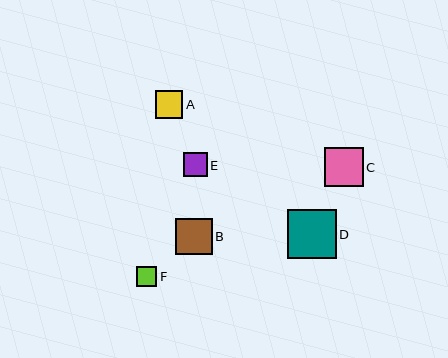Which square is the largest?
Square D is the largest with a size of approximately 49 pixels.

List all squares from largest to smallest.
From largest to smallest: D, C, B, A, E, F.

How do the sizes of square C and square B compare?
Square C and square B are approximately the same size.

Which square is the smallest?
Square F is the smallest with a size of approximately 20 pixels.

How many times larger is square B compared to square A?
Square B is approximately 1.3 times the size of square A.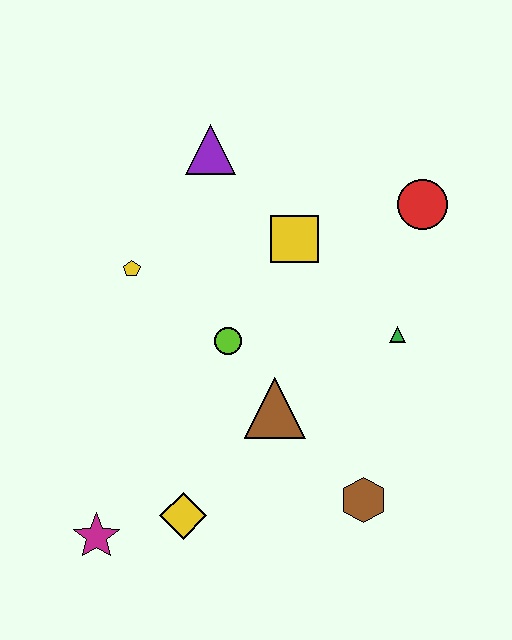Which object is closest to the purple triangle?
The yellow square is closest to the purple triangle.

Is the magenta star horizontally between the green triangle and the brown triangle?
No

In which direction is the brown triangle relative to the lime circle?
The brown triangle is below the lime circle.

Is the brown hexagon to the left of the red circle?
Yes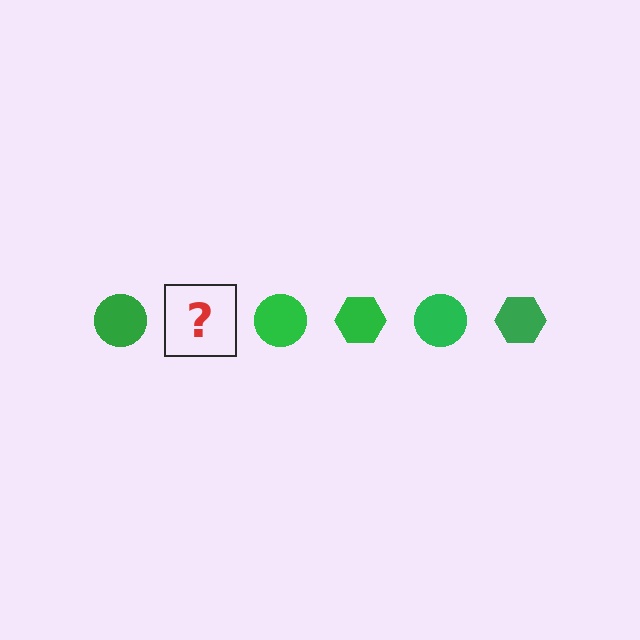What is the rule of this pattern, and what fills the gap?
The rule is that the pattern cycles through circle, hexagon shapes in green. The gap should be filled with a green hexagon.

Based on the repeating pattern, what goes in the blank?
The blank should be a green hexagon.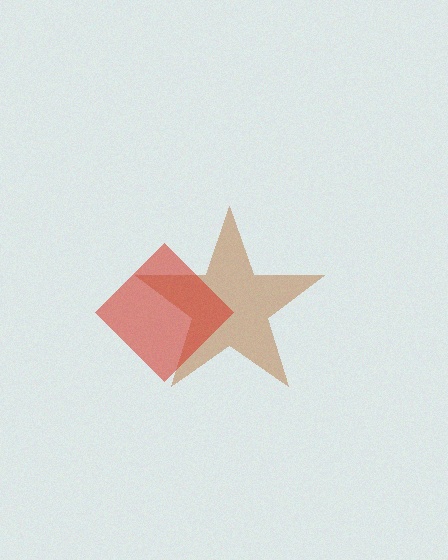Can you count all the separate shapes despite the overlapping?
Yes, there are 2 separate shapes.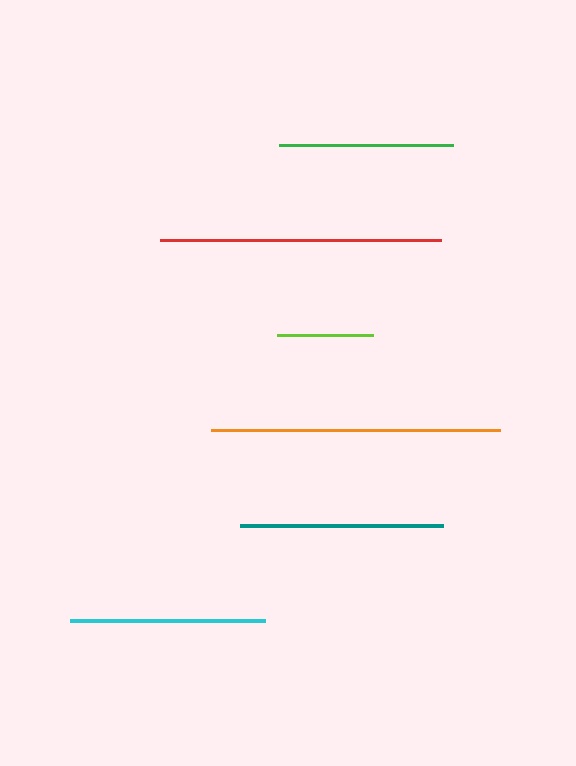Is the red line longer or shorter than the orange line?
The orange line is longer than the red line.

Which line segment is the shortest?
The lime line is the shortest at approximately 96 pixels.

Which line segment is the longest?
The orange line is the longest at approximately 289 pixels.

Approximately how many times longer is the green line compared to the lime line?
The green line is approximately 1.8 times the length of the lime line.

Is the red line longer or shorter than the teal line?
The red line is longer than the teal line.